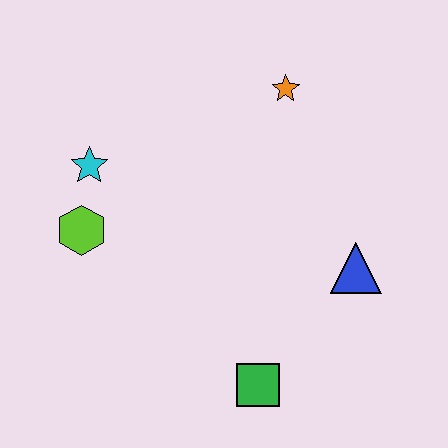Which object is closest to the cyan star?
The lime hexagon is closest to the cyan star.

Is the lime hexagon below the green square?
No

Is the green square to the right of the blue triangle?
No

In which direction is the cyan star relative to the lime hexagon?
The cyan star is above the lime hexagon.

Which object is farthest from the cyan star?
The blue triangle is farthest from the cyan star.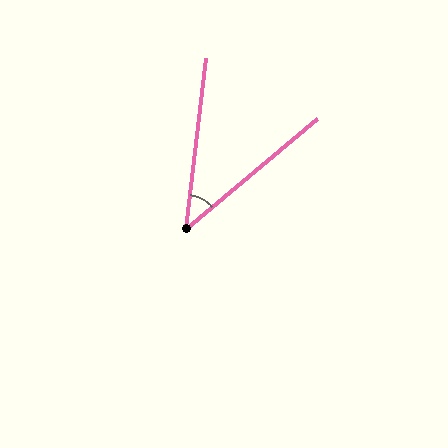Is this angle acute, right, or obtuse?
It is acute.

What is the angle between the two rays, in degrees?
Approximately 43 degrees.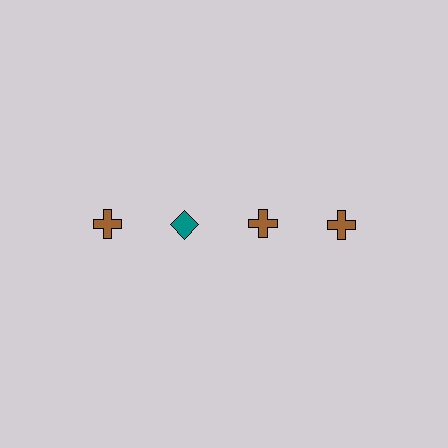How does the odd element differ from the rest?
It differs in both color (teal instead of brown) and shape (diamond instead of cross).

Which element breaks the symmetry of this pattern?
The teal diamond in the top row, second from left column breaks the symmetry. All other shapes are brown crosses.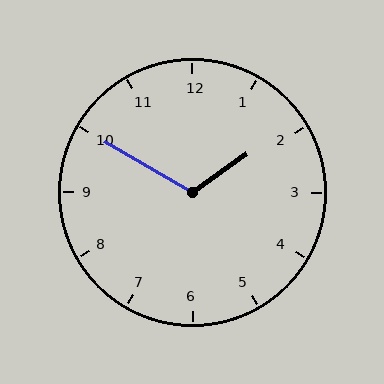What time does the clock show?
1:50.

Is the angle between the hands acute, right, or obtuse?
It is obtuse.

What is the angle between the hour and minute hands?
Approximately 115 degrees.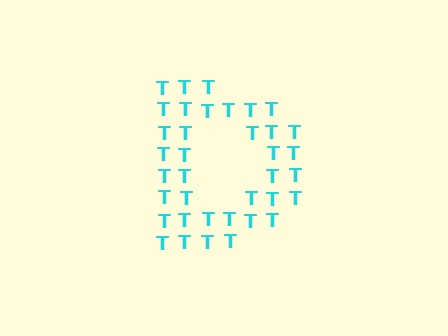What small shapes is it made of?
It is made of small letter T's.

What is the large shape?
The large shape is the letter D.